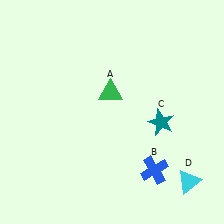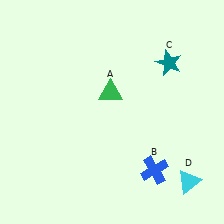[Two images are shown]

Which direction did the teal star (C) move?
The teal star (C) moved up.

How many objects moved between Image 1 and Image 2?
1 object moved between the two images.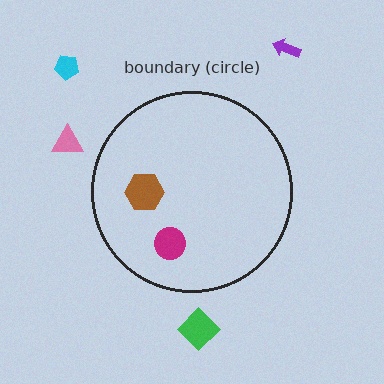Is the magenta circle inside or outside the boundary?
Inside.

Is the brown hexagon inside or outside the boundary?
Inside.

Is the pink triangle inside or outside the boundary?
Outside.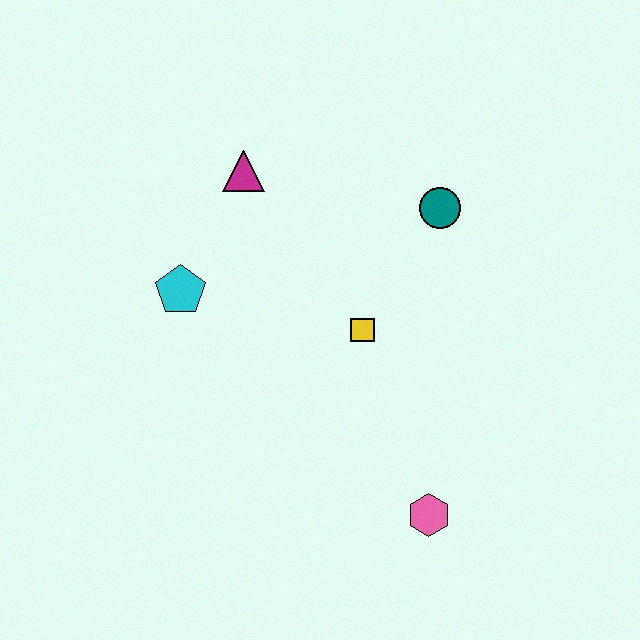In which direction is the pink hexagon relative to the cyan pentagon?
The pink hexagon is to the right of the cyan pentagon.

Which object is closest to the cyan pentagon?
The magenta triangle is closest to the cyan pentagon.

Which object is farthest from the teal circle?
The pink hexagon is farthest from the teal circle.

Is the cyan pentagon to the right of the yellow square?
No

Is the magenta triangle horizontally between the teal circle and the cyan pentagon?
Yes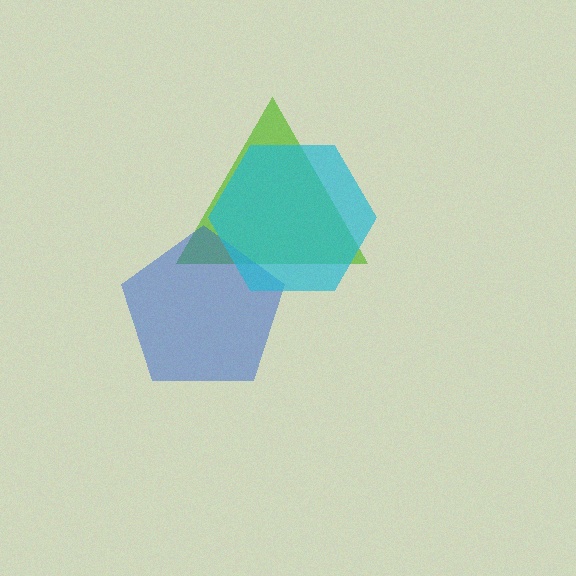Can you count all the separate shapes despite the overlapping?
Yes, there are 3 separate shapes.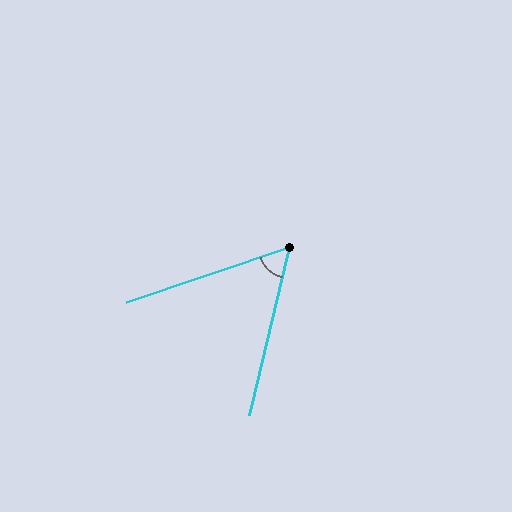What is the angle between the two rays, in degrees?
Approximately 58 degrees.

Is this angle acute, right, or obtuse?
It is acute.